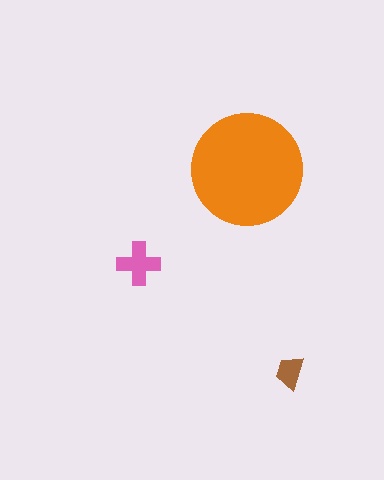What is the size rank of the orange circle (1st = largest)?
1st.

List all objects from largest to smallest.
The orange circle, the pink cross, the brown trapezoid.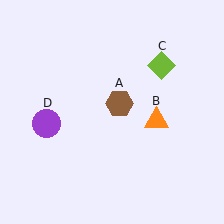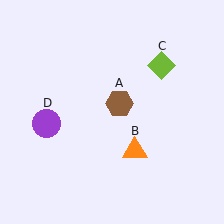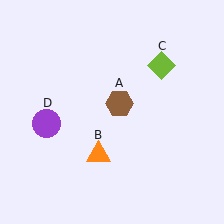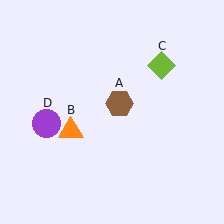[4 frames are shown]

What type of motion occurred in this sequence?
The orange triangle (object B) rotated clockwise around the center of the scene.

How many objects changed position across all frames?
1 object changed position: orange triangle (object B).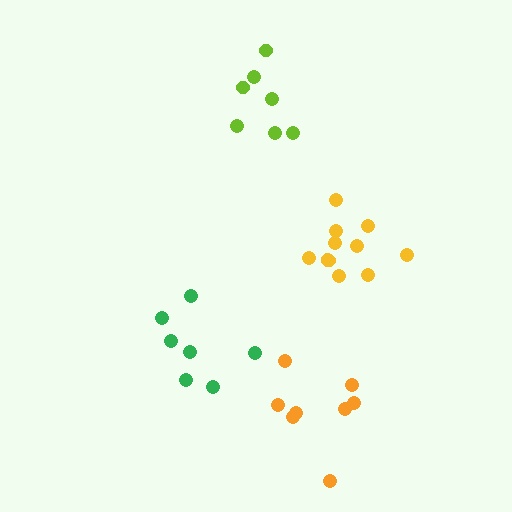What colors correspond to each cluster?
The clusters are colored: orange, green, lime, yellow.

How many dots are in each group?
Group 1: 8 dots, Group 2: 7 dots, Group 3: 7 dots, Group 4: 11 dots (33 total).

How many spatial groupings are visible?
There are 4 spatial groupings.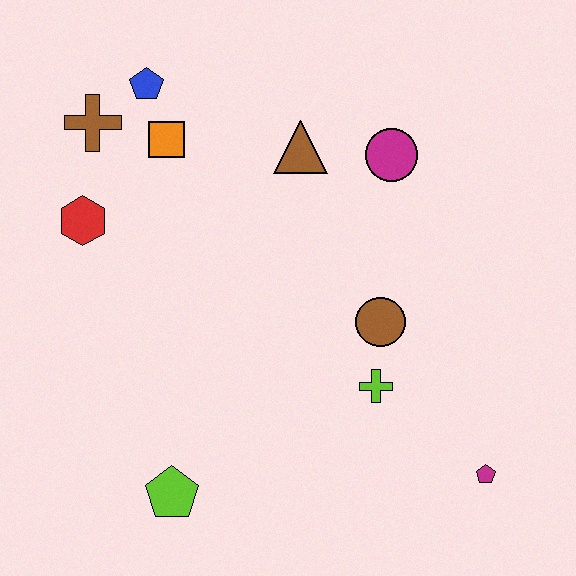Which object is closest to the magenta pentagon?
The lime cross is closest to the magenta pentagon.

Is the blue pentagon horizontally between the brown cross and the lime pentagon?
Yes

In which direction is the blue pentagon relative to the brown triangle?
The blue pentagon is to the left of the brown triangle.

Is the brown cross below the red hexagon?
No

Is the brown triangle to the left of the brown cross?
No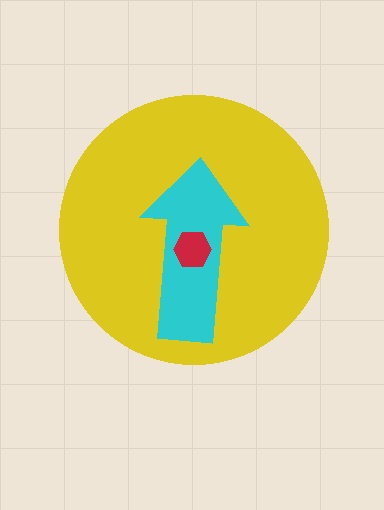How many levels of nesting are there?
3.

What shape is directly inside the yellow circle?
The cyan arrow.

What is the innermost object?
The red hexagon.